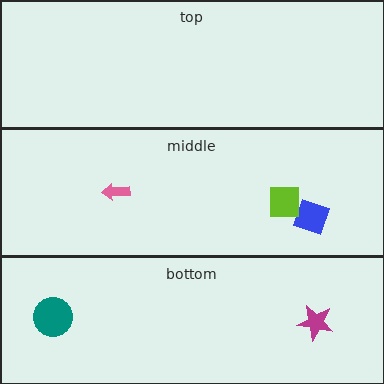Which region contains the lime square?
The middle region.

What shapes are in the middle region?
The pink arrow, the blue diamond, the lime square.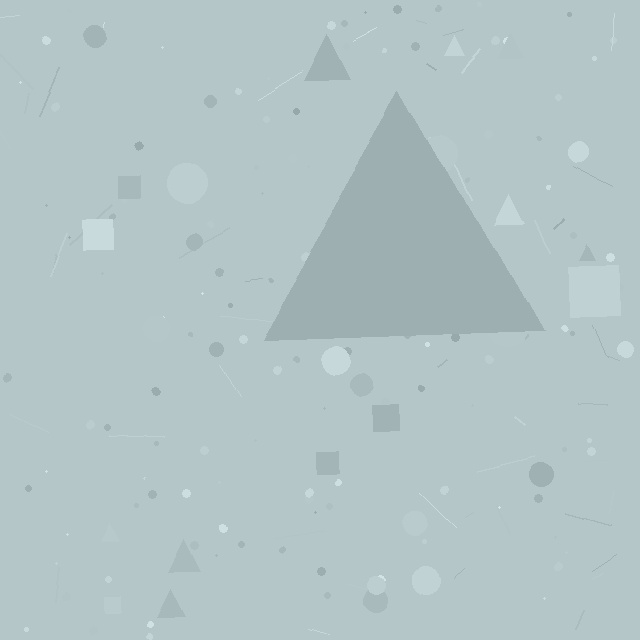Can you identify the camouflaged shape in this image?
The camouflaged shape is a triangle.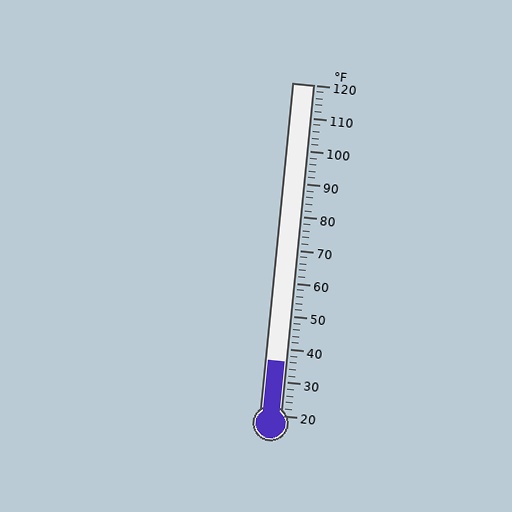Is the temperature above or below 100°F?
The temperature is below 100°F.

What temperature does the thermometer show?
The thermometer shows approximately 36°F.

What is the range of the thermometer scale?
The thermometer scale ranges from 20°F to 120°F.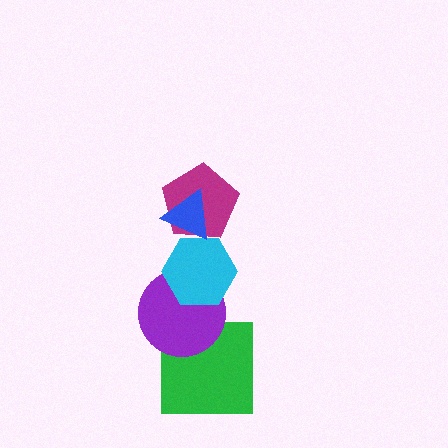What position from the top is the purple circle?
The purple circle is 4th from the top.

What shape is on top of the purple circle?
The cyan hexagon is on top of the purple circle.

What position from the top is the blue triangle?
The blue triangle is 1st from the top.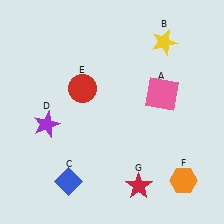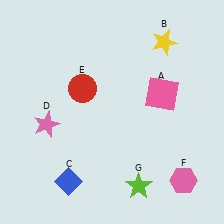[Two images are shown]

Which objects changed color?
D changed from purple to pink. F changed from orange to pink. G changed from red to lime.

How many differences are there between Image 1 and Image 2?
There are 3 differences between the two images.